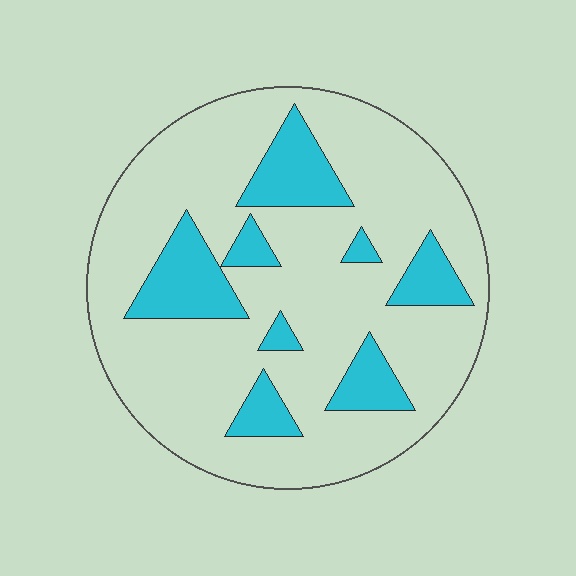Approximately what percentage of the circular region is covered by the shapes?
Approximately 20%.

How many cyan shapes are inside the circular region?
8.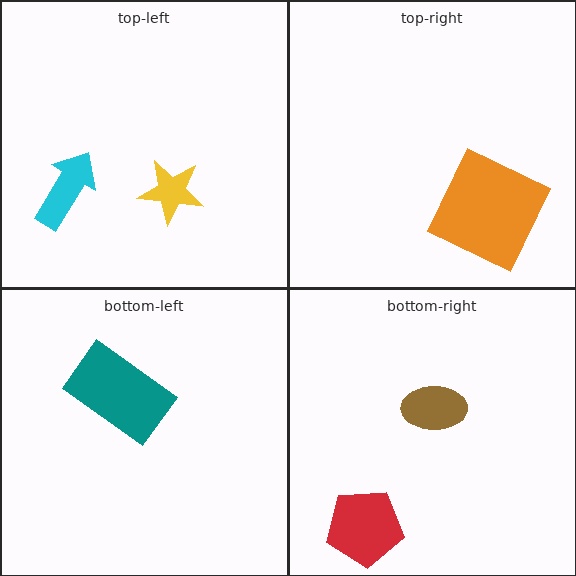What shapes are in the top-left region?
The cyan arrow, the yellow star.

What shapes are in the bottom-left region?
The teal rectangle.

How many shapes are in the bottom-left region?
1.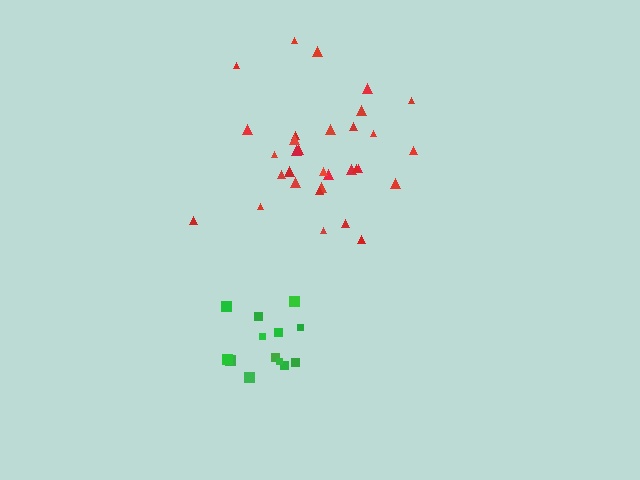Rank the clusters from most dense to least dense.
green, red.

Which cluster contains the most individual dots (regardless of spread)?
Red (33).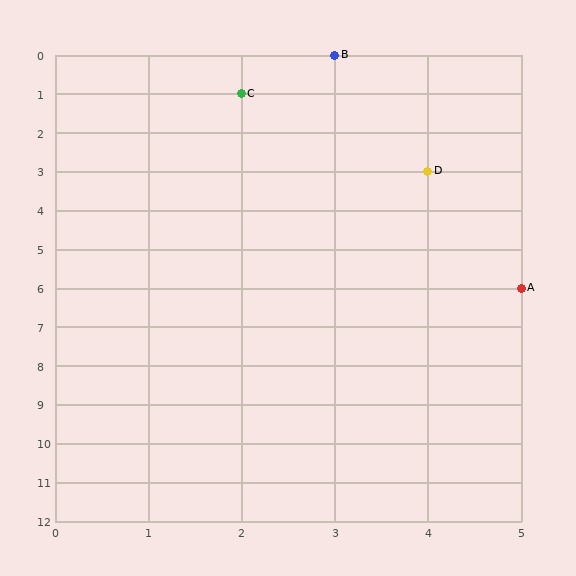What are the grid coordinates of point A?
Point A is at grid coordinates (5, 6).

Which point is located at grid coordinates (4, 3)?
Point D is at (4, 3).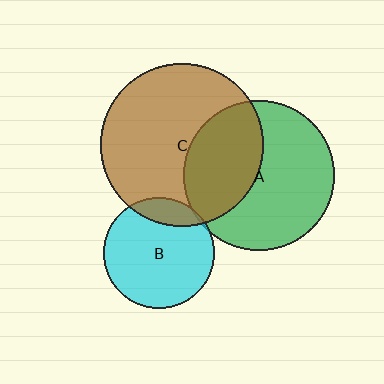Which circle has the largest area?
Circle C (brown).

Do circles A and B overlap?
Yes.